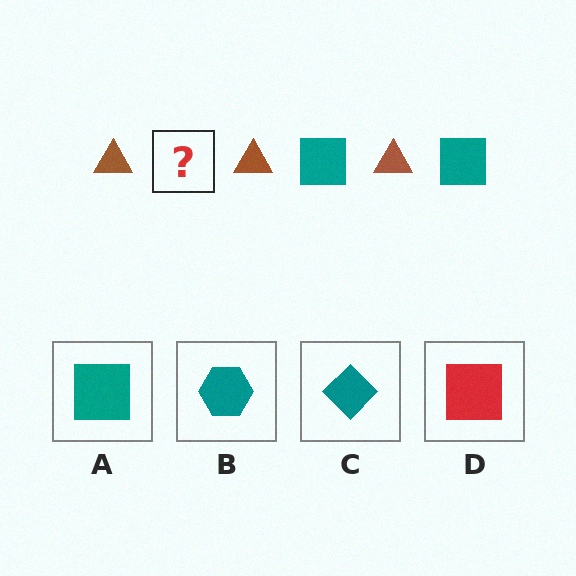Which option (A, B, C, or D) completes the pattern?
A.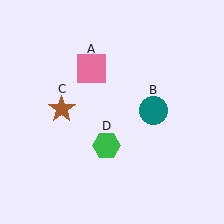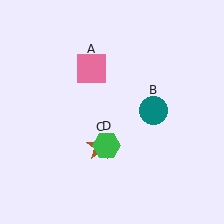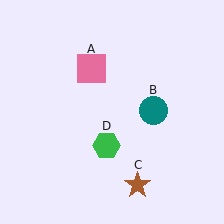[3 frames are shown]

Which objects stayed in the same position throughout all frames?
Pink square (object A) and teal circle (object B) and green hexagon (object D) remained stationary.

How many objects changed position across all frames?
1 object changed position: brown star (object C).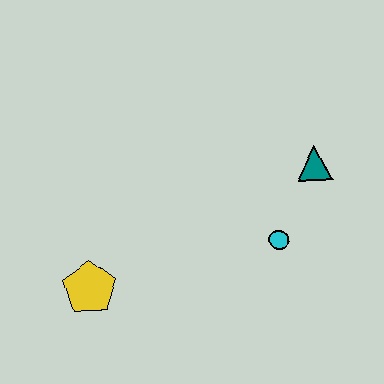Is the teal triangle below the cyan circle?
No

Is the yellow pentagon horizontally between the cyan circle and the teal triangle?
No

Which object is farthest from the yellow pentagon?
The teal triangle is farthest from the yellow pentagon.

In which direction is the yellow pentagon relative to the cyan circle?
The yellow pentagon is to the left of the cyan circle.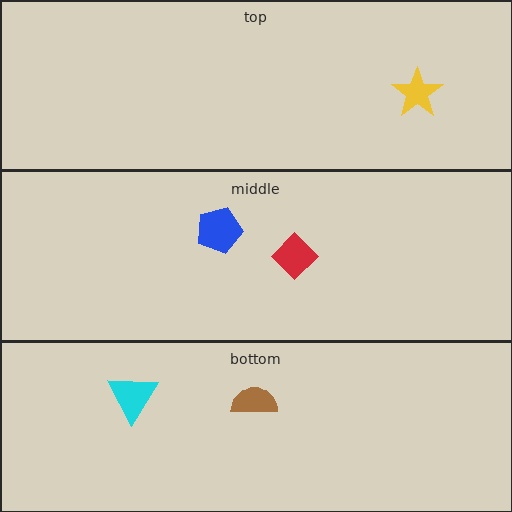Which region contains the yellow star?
The top region.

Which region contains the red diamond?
The middle region.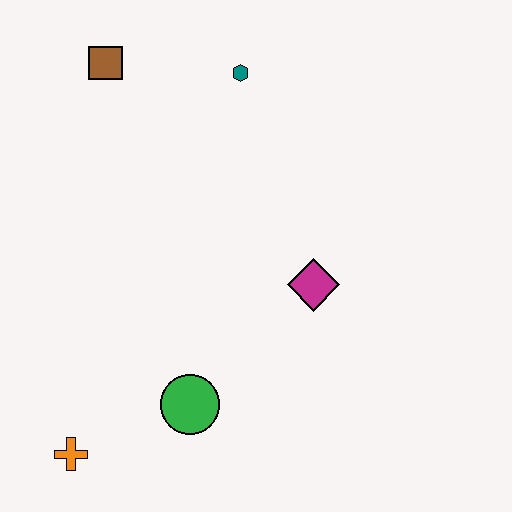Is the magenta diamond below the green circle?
No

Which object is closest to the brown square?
The teal hexagon is closest to the brown square.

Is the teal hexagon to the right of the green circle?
Yes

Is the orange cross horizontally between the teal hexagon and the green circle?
No